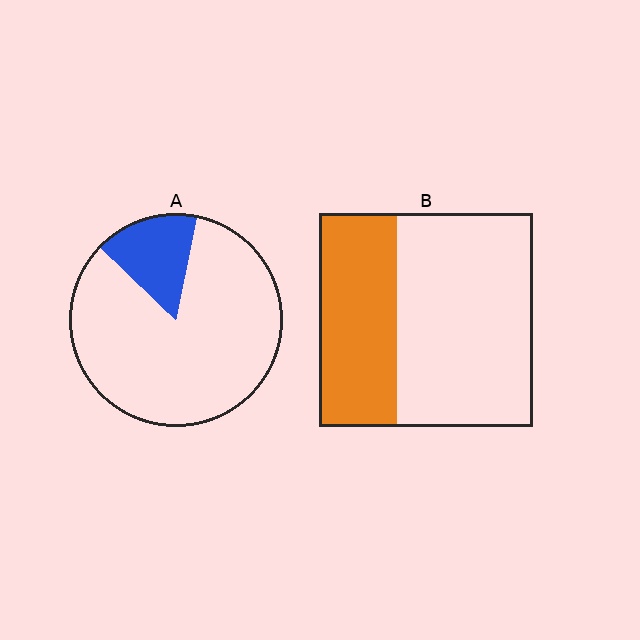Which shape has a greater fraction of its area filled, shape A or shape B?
Shape B.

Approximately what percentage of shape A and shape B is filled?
A is approximately 15% and B is approximately 35%.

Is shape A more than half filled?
No.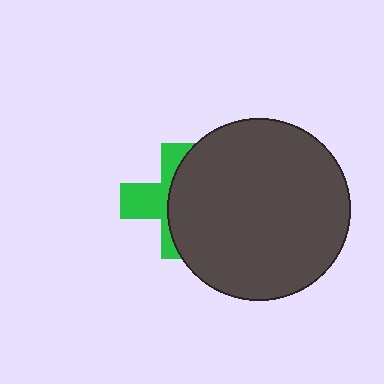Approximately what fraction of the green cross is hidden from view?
Roughly 57% of the green cross is hidden behind the dark gray circle.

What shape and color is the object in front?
The object in front is a dark gray circle.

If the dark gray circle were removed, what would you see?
You would see the complete green cross.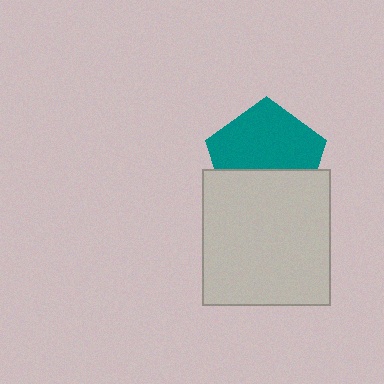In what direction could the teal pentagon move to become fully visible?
The teal pentagon could move up. That would shift it out from behind the light gray rectangle entirely.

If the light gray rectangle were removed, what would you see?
You would see the complete teal pentagon.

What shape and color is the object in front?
The object in front is a light gray rectangle.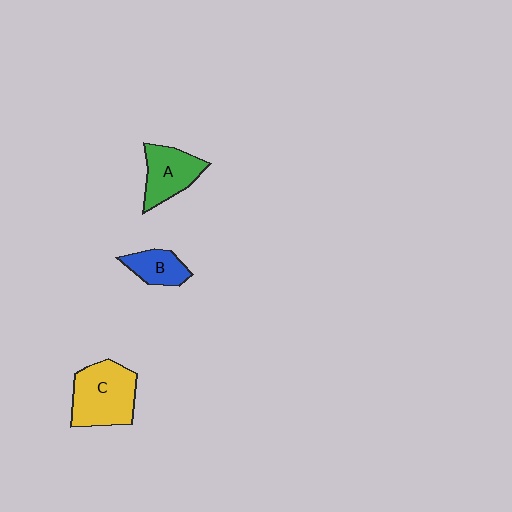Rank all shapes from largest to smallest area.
From largest to smallest: C (yellow), A (green), B (blue).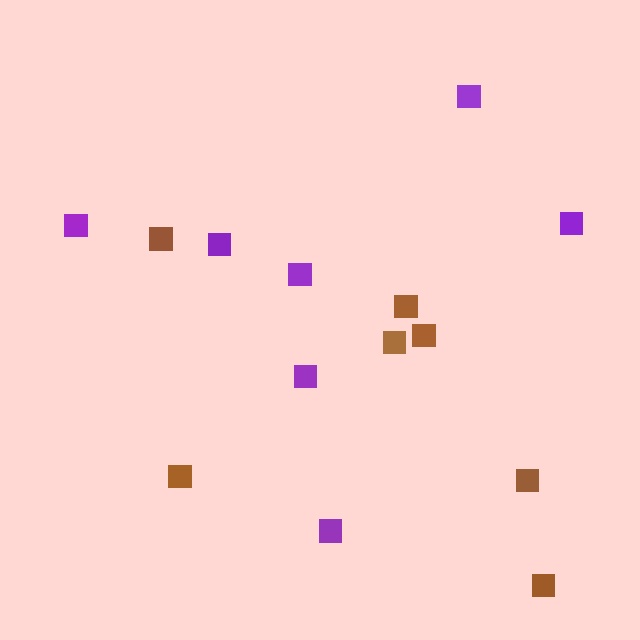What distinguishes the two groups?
There are 2 groups: one group of brown squares (7) and one group of purple squares (7).